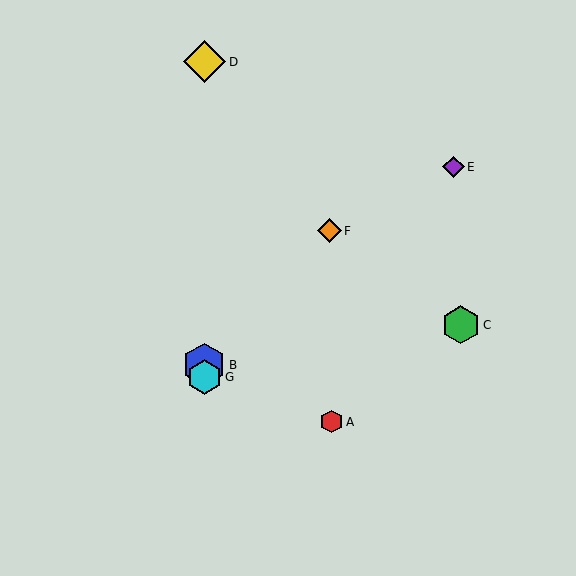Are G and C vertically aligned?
No, G is at x≈204 and C is at x≈461.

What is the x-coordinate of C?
Object C is at x≈461.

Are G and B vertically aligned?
Yes, both are at x≈204.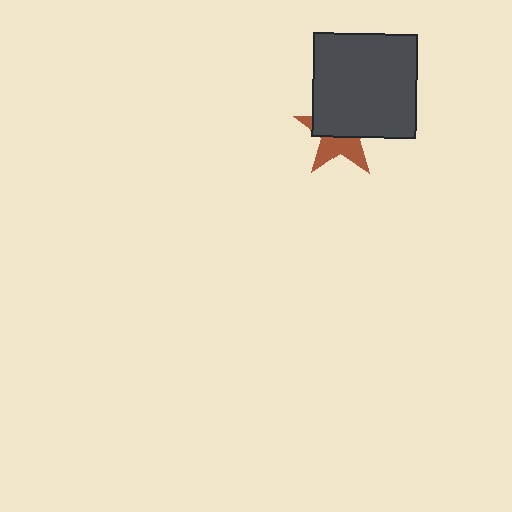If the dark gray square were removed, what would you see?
You would see the complete brown star.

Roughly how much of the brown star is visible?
A small part of it is visible (roughly 44%).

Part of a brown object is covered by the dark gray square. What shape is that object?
It is a star.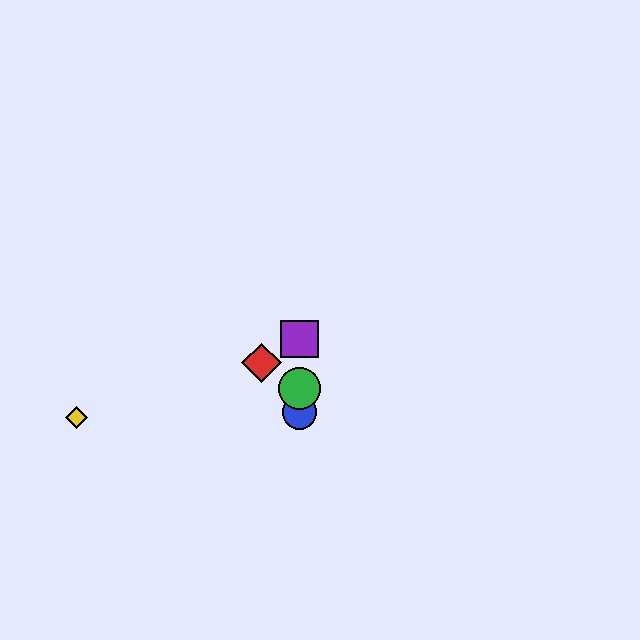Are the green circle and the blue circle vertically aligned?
Yes, both are at x≈299.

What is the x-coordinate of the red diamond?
The red diamond is at x≈261.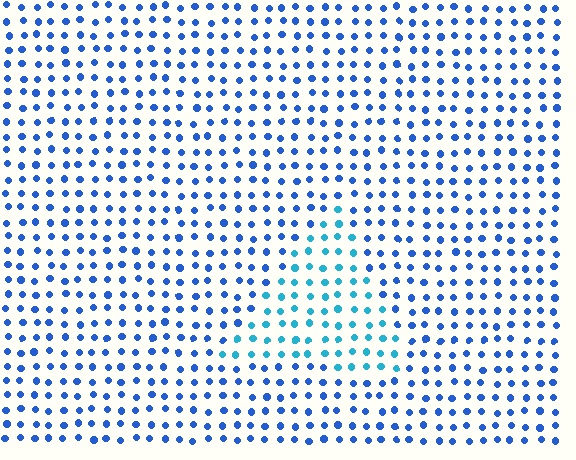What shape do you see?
I see a triangle.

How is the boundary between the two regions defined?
The boundary is defined purely by a slight shift in hue (about 30 degrees). Spacing, size, and orientation are identical on both sides.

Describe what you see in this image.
The image is filled with small blue elements in a uniform arrangement. A triangle-shaped region is visible where the elements are tinted to a slightly different hue, forming a subtle color boundary.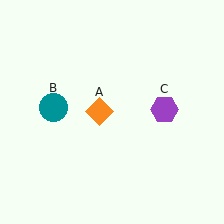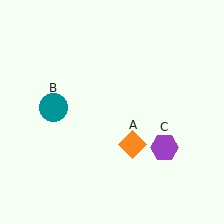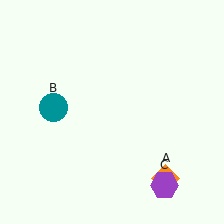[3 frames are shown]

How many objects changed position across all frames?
2 objects changed position: orange diamond (object A), purple hexagon (object C).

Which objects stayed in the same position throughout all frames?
Teal circle (object B) remained stationary.